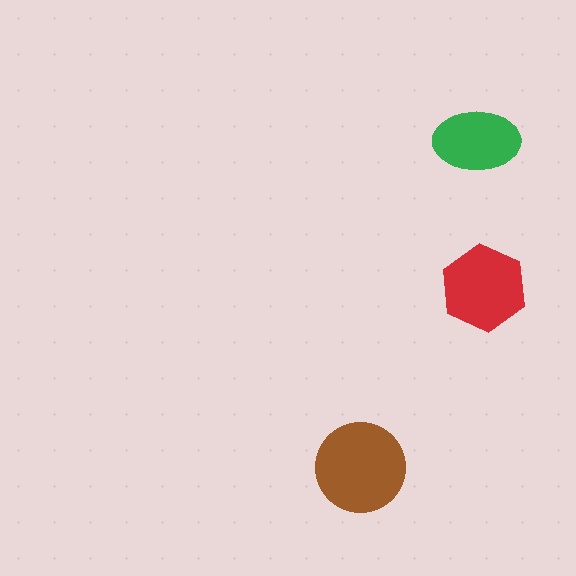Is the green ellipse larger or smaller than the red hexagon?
Smaller.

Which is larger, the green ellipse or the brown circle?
The brown circle.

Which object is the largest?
The brown circle.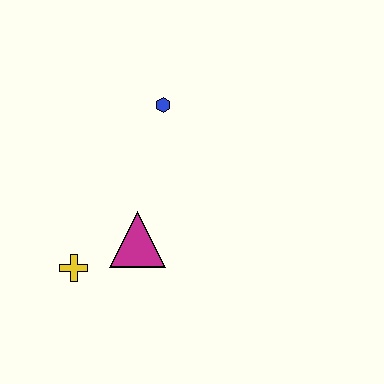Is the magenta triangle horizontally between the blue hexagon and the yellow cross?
Yes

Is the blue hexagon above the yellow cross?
Yes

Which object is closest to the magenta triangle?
The yellow cross is closest to the magenta triangle.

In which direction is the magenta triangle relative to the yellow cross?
The magenta triangle is to the right of the yellow cross.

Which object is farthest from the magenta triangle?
The blue hexagon is farthest from the magenta triangle.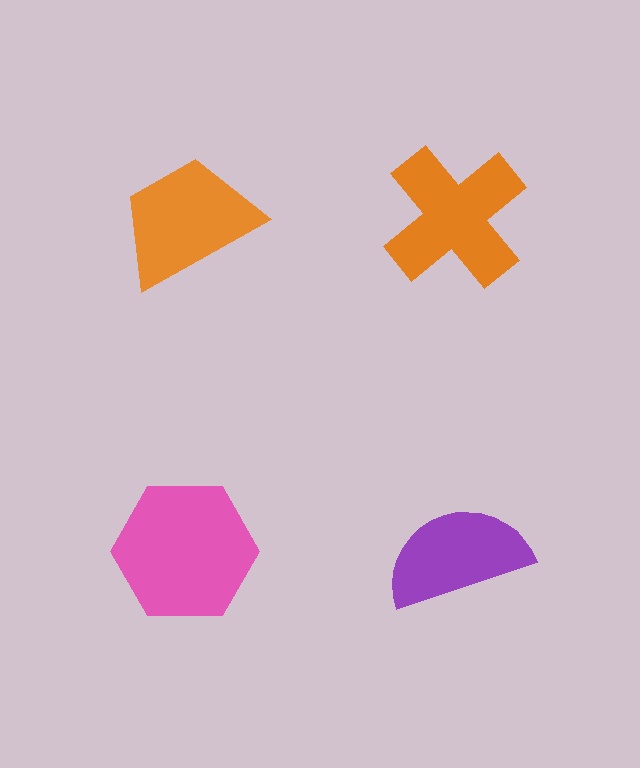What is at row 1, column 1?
An orange trapezoid.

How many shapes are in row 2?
2 shapes.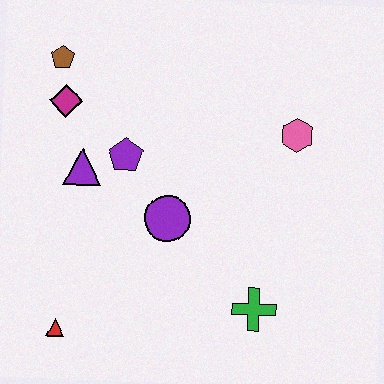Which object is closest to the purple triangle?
The purple pentagon is closest to the purple triangle.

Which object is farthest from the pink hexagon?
The red triangle is farthest from the pink hexagon.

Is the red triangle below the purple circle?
Yes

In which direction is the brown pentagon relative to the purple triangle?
The brown pentagon is above the purple triangle.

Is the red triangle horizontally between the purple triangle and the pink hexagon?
No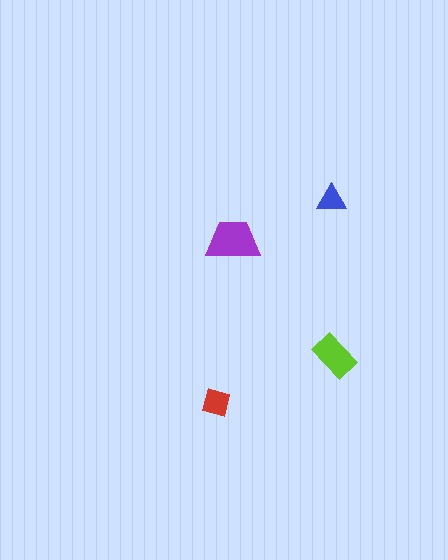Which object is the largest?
The purple trapezoid.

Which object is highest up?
The blue triangle is topmost.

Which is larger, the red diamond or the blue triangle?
The red diamond.